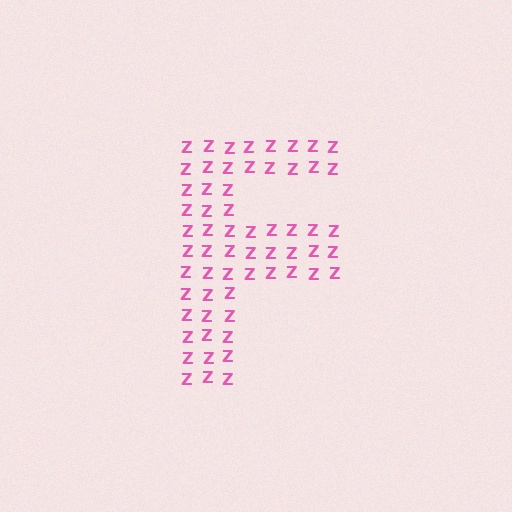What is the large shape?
The large shape is the letter F.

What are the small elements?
The small elements are letter Z's.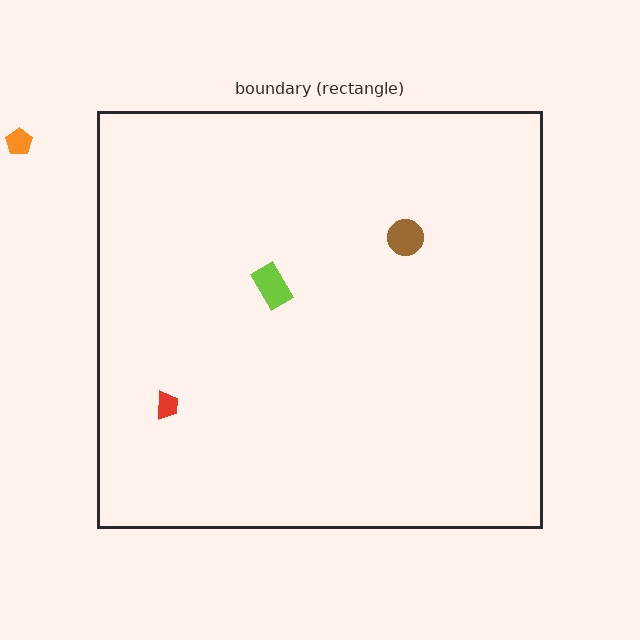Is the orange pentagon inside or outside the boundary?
Outside.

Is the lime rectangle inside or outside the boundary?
Inside.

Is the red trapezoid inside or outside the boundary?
Inside.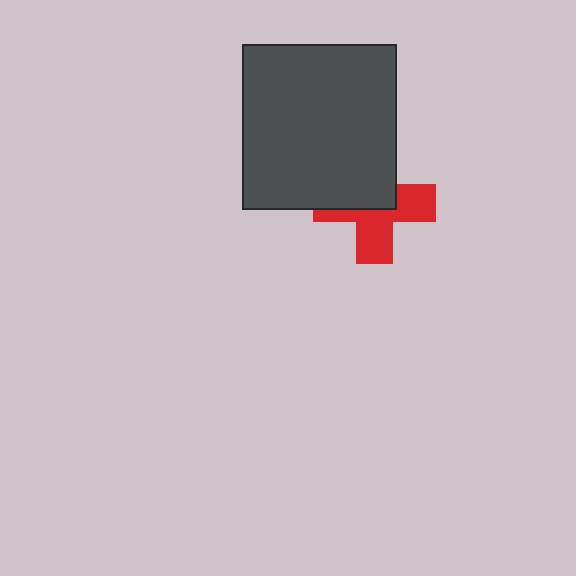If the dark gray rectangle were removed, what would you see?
You would see the complete red cross.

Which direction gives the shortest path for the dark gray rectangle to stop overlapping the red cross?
Moving up gives the shortest separation.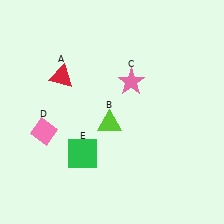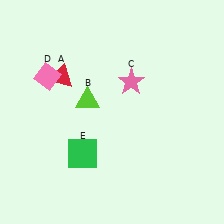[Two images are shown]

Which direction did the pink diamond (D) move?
The pink diamond (D) moved up.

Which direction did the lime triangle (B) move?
The lime triangle (B) moved up.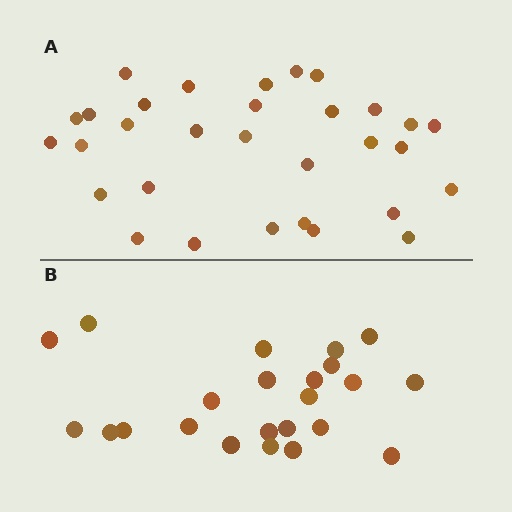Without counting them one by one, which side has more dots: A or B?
Region A (the top region) has more dots.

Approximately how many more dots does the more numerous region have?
Region A has roughly 8 or so more dots than region B.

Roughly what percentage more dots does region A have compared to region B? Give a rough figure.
About 35% more.